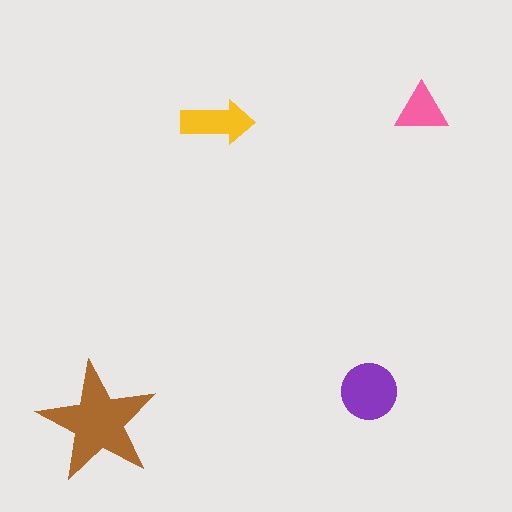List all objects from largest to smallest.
The brown star, the purple circle, the yellow arrow, the pink triangle.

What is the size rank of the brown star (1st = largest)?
1st.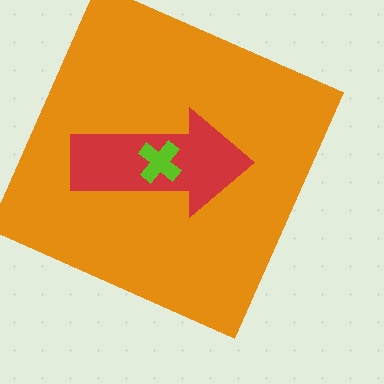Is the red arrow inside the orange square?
Yes.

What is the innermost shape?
The lime cross.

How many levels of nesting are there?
3.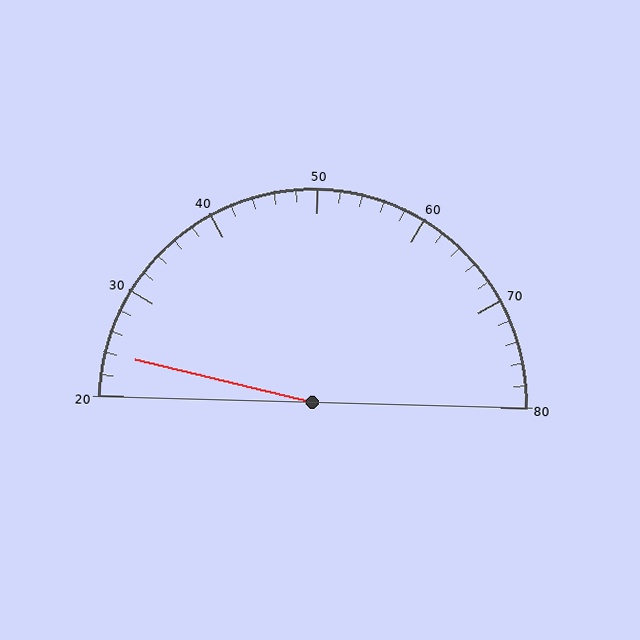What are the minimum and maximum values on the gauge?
The gauge ranges from 20 to 80.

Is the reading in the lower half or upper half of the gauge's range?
The reading is in the lower half of the range (20 to 80).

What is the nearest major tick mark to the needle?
The nearest major tick mark is 20.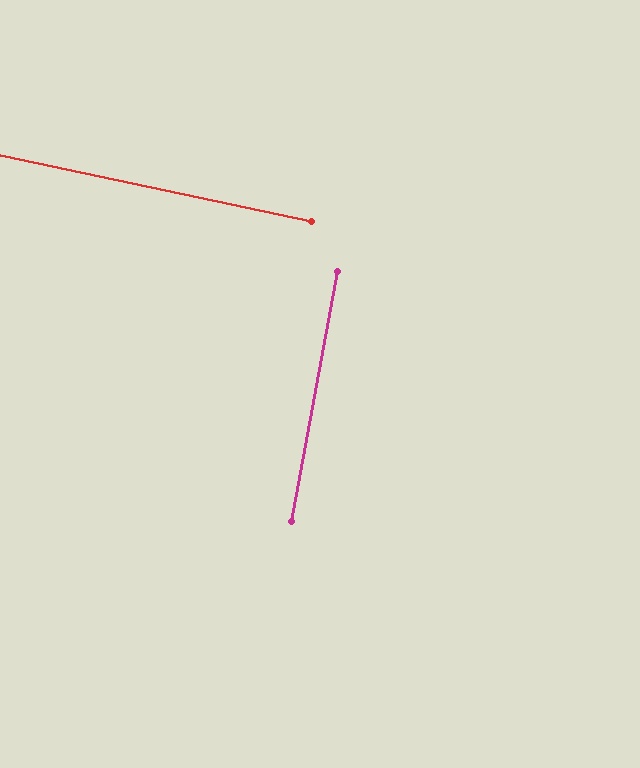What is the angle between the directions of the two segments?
Approximately 88 degrees.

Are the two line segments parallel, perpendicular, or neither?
Perpendicular — they meet at approximately 88°.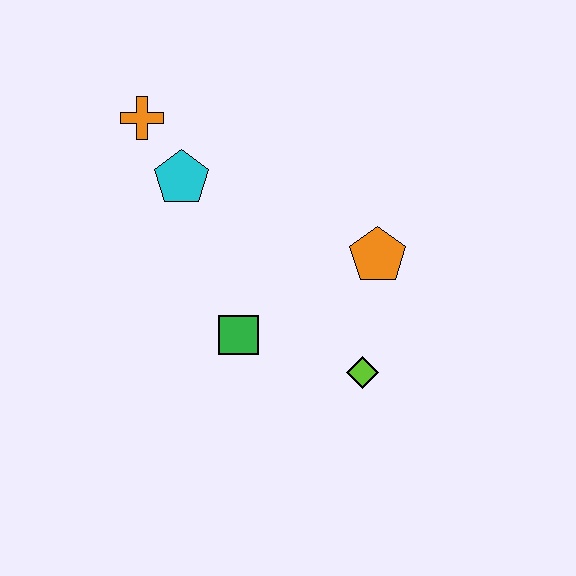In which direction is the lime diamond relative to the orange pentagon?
The lime diamond is below the orange pentagon.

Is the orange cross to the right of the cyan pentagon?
No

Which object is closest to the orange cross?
The cyan pentagon is closest to the orange cross.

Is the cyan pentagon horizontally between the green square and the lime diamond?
No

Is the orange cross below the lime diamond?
No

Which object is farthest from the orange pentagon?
The orange cross is farthest from the orange pentagon.